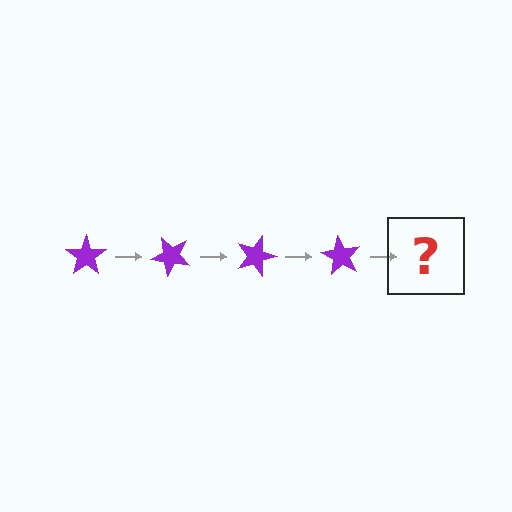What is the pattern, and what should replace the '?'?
The pattern is that the star rotates 45 degrees each step. The '?' should be a purple star rotated 180 degrees.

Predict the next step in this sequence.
The next step is a purple star rotated 180 degrees.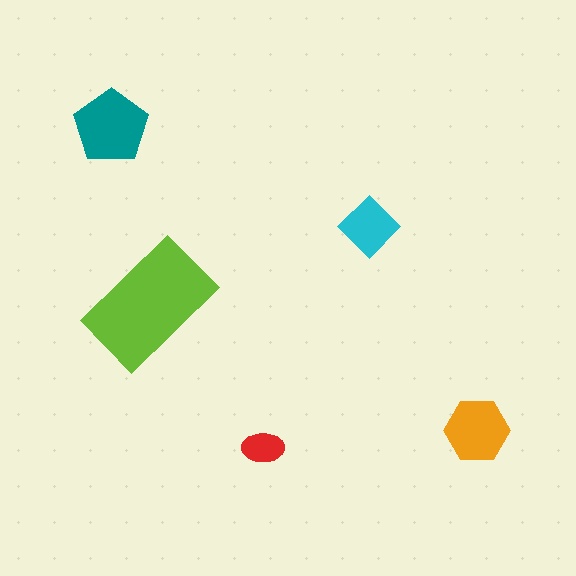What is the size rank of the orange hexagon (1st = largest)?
3rd.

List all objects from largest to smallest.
The lime rectangle, the teal pentagon, the orange hexagon, the cyan diamond, the red ellipse.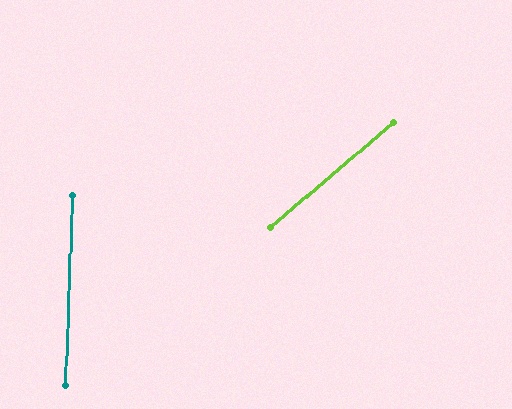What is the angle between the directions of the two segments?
Approximately 47 degrees.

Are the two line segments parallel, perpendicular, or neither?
Neither parallel nor perpendicular — they differ by about 47°.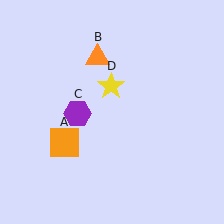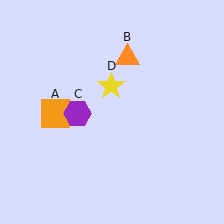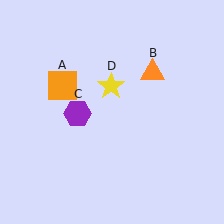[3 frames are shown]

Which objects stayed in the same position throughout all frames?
Purple hexagon (object C) and yellow star (object D) remained stationary.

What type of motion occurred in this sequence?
The orange square (object A), orange triangle (object B) rotated clockwise around the center of the scene.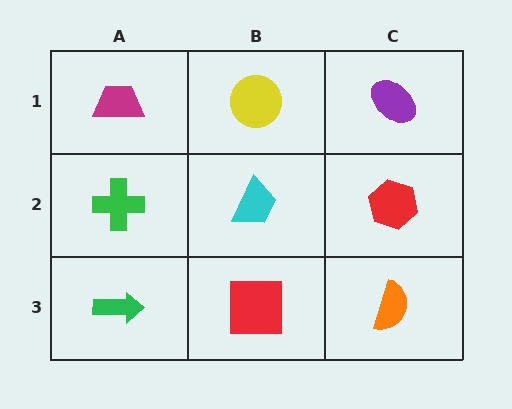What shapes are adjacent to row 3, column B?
A cyan trapezoid (row 2, column B), a green arrow (row 3, column A), an orange semicircle (row 3, column C).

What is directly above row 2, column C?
A purple ellipse.